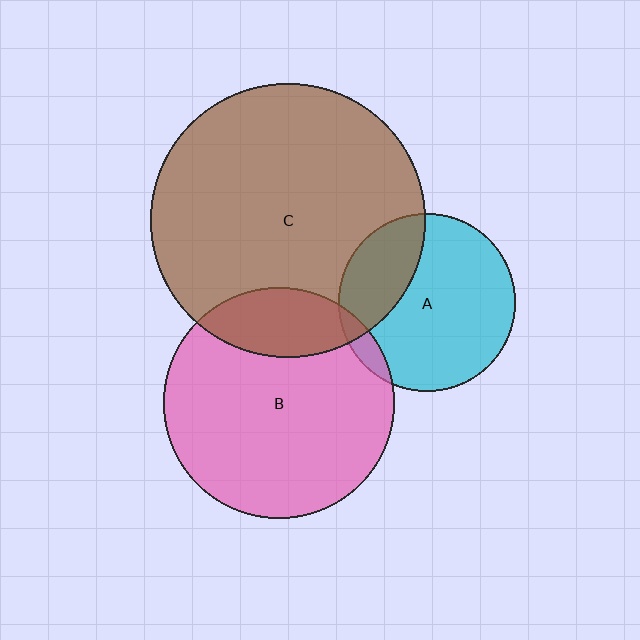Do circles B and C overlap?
Yes.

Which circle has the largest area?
Circle C (brown).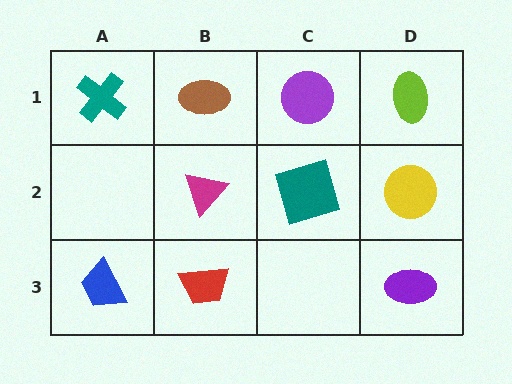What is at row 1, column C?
A purple circle.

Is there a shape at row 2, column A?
No, that cell is empty.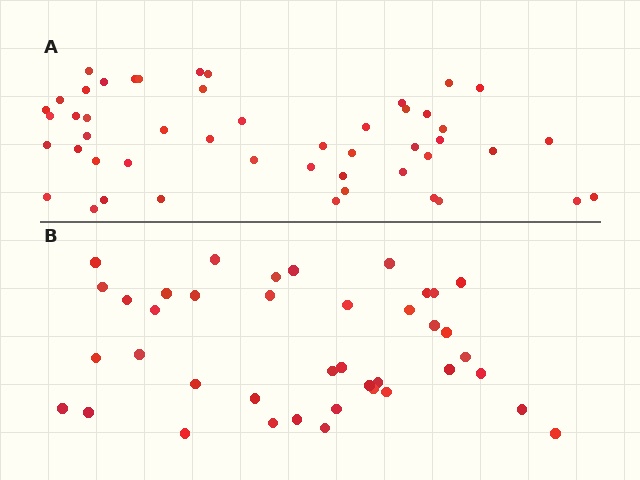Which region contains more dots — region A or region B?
Region A (the top region) has more dots.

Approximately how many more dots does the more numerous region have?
Region A has roughly 8 or so more dots than region B.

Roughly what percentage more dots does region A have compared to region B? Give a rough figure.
About 20% more.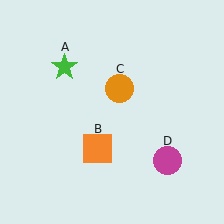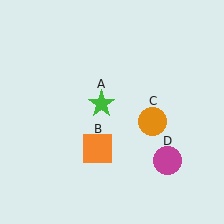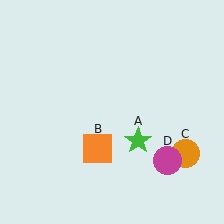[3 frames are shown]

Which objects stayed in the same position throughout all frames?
Orange square (object B) and magenta circle (object D) remained stationary.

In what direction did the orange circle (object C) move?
The orange circle (object C) moved down and to the right.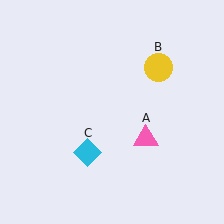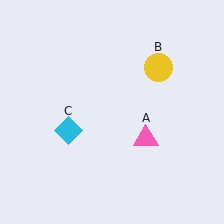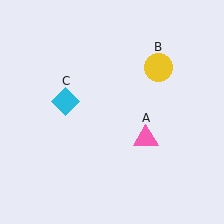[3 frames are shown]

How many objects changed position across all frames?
1 object changed position: cyan diamond (object C).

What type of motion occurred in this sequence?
The cyan diamond (object C) rotated clockwise around the center of the scene.